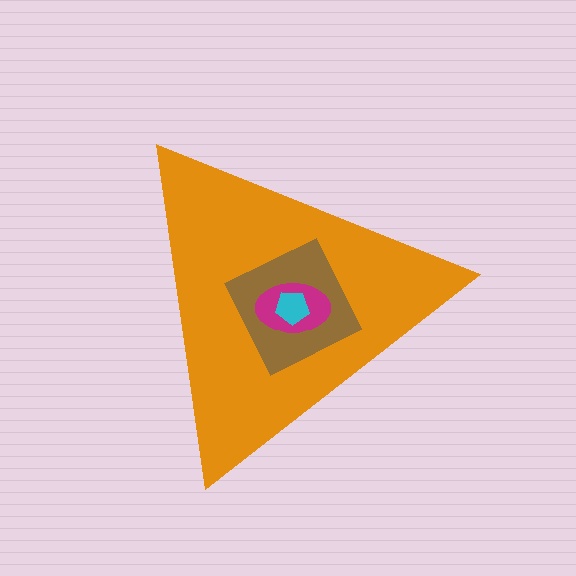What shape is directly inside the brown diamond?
The magenta ellipse.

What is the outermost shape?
The orange triangle.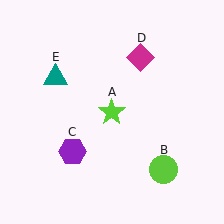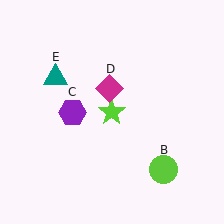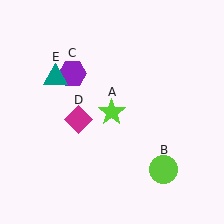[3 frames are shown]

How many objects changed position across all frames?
2 objects changed position: purple hexagon (object C), magenta diamond (object D).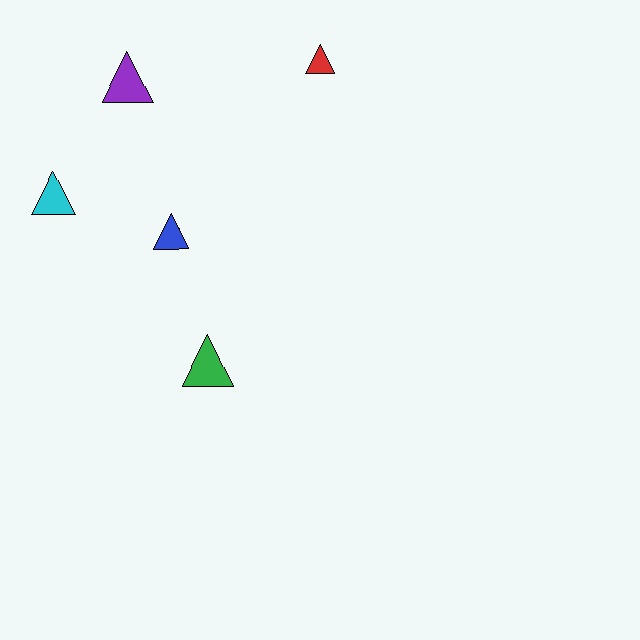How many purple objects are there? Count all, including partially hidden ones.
There is 1 purple object.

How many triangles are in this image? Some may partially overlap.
There are 5 triangles.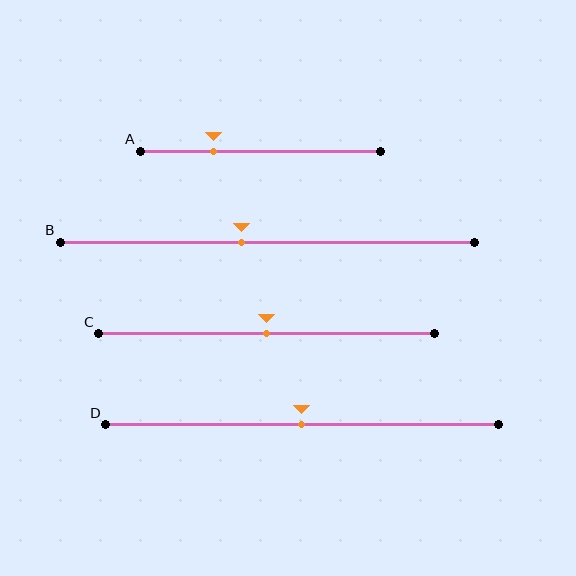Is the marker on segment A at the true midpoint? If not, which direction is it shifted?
No, the marker on segment A is shifted to the left by about 19% of the segment length.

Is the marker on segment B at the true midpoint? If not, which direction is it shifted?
No, the marker on segment B is shifted to the left by about 6% of the segment length.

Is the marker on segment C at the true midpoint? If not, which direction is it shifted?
Yes, the marker on segment C is at the true midpoint.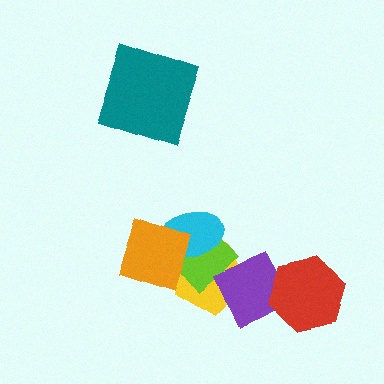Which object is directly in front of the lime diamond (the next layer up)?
The cyan ellipse is directly in front of the lime diamond.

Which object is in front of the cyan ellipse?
The orange diamond is in front of the cyan ellipse.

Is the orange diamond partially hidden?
No, no other shape covers it.